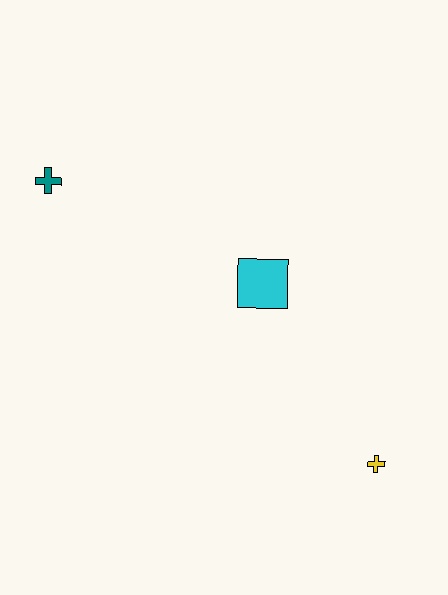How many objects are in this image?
There are 3 objects.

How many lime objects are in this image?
There are no lime objects.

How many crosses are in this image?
There are 2 crosses.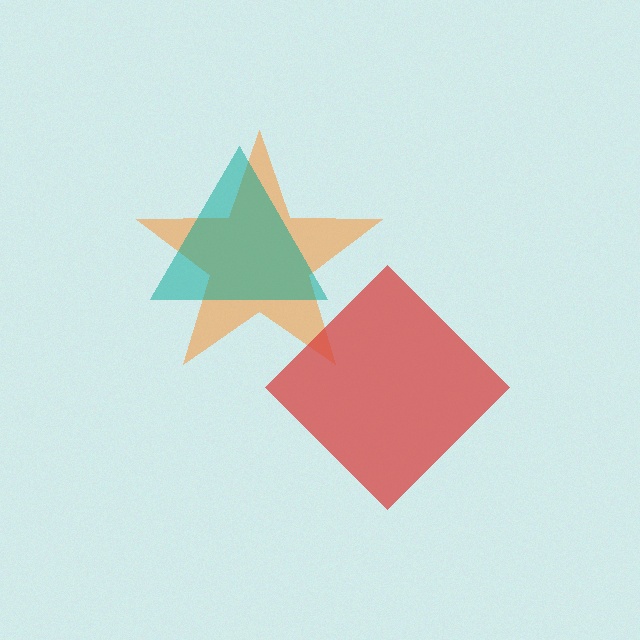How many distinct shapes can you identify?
There are 3 distinct shapes: an orange star, a teal triangle, a red diamond.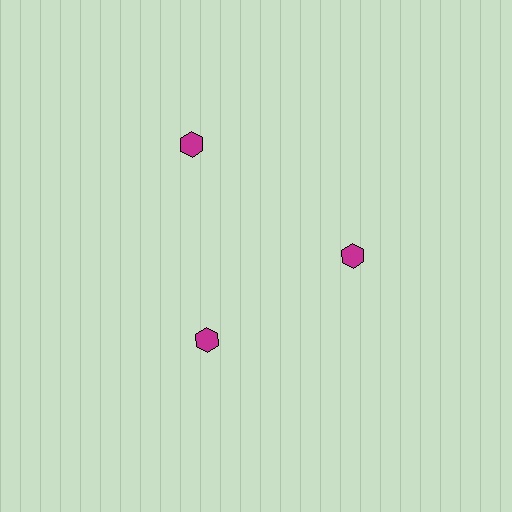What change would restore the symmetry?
The symmetry would be restored by moving it inward, back onto the ring so that all 3 hexagons sit at equal angles and equal distance from the center.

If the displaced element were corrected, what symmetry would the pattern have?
It would have 3-fold rotational symmetry — the pattern would map onto itself every 120 degrees.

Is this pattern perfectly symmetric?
No. The 3 magenta hexagons are arranged in a ring, but one element near the 11 o'clock position is pushed outward from the center, breaking the 3-fold rotational symmetry.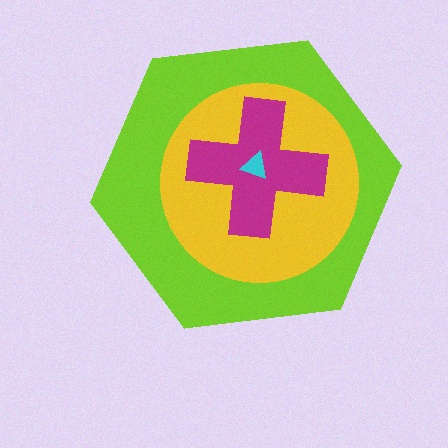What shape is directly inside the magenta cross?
The cyan triangle.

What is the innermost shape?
The cyan triangle.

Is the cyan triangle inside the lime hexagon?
Yes.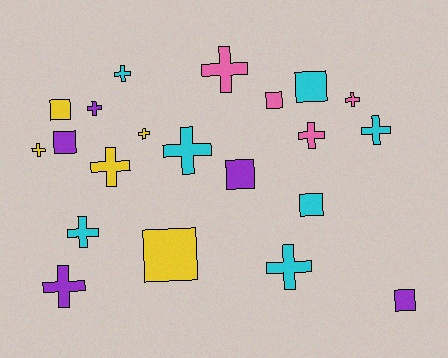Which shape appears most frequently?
Cross, with 13 objects.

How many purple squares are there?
There are 3 purple squares.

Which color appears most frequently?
Cyan, with 7 objects.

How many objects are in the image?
There are 21 objects.